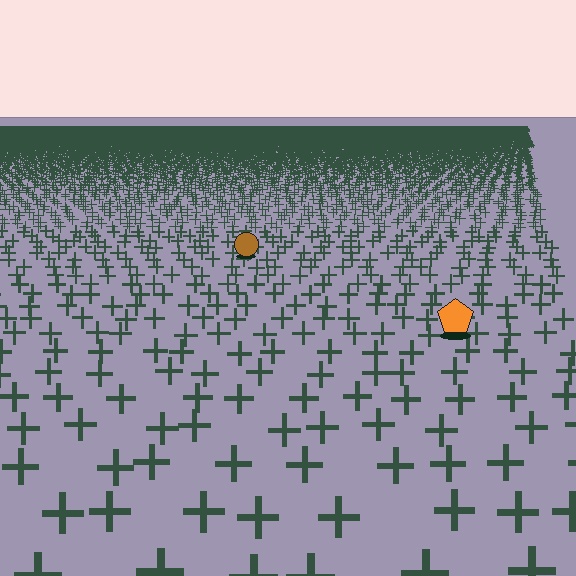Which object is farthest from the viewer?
The brown circle is farthest from the viewer. It appears smaller and the ground texture around it is denser.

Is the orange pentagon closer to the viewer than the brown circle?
Yes. The orange pentagon is closer — you can tell from the texture gradient: the ground texture is coarser near it.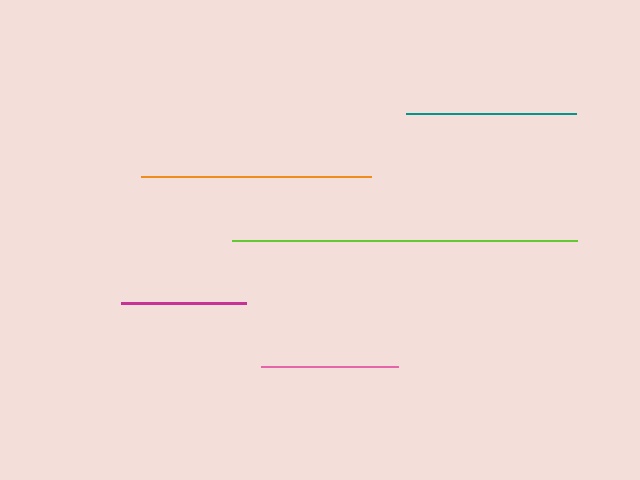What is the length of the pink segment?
The pink segment is approximately 138 pixels long.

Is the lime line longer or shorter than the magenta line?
The lime line is longer than the magenta line.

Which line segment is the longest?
The lime line is the longest at approximately 345 pixels.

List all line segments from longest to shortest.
From longest to shortest: lime, orange, teal, pink, magenta.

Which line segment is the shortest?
The magenta line is the shortest at approximately 125 pixels.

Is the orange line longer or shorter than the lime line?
The lime line is longer than the orange line.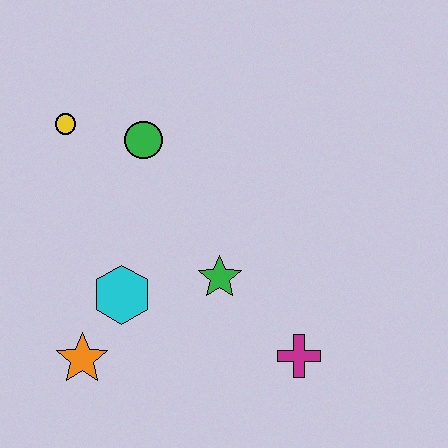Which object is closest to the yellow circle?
The green circle is closest to the yellow circle.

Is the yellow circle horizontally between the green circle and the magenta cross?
No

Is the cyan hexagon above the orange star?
Yes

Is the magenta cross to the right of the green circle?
Yes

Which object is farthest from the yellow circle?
The magenta cross is farthest from the yellow circle.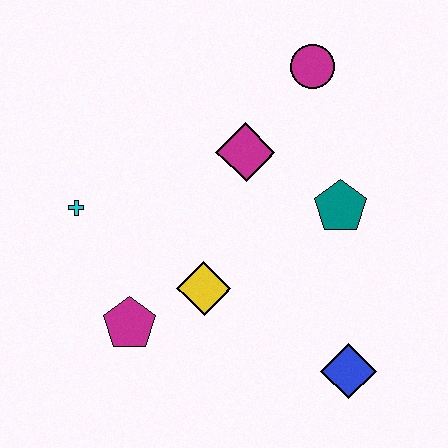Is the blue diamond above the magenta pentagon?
No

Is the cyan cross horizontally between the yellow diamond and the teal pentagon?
No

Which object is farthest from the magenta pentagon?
The magenta circle is farthest from the magenta pentagon.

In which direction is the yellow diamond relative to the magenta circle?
The yellow diamond is below the magenta circle.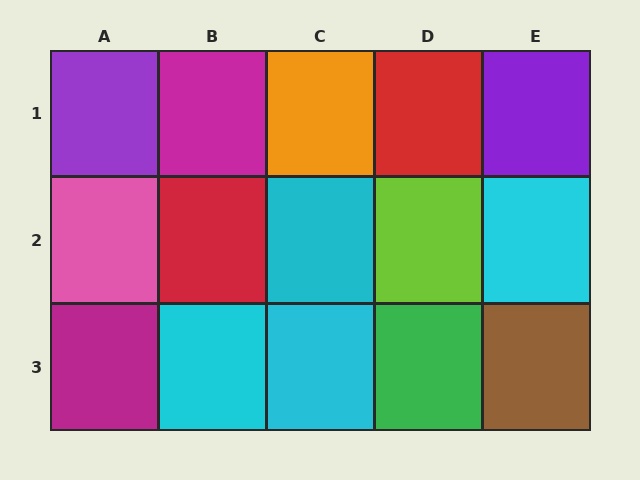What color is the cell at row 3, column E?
Brown.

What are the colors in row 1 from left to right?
Purple, magenta, orange, red, purple.